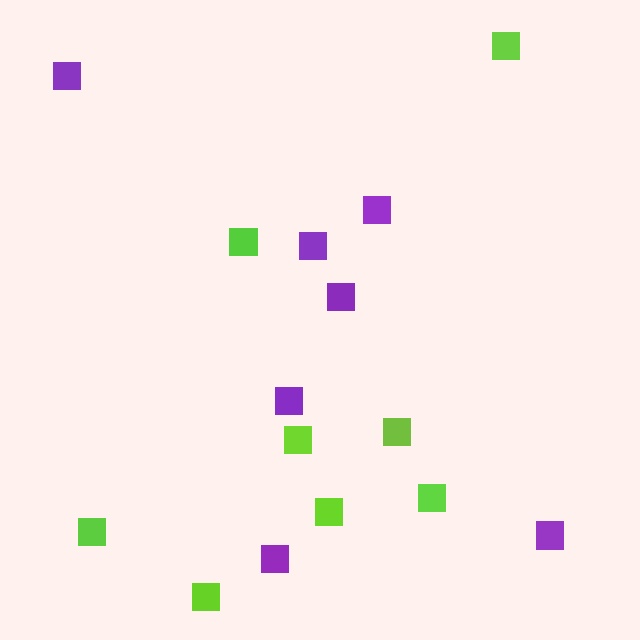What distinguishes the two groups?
There are 2 groups: one group of purple squares (7) and one group of lime squares (8).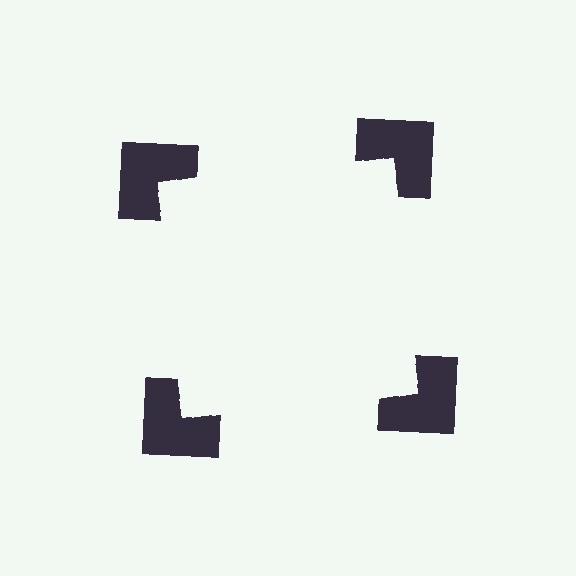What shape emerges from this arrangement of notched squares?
An illusory square — its edges are inferred from the aligned wedge cuts in the notched squares, not physically drawn.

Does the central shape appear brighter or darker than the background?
It typically appears slightly brighter than the background, even though no actual brightness change is drawn.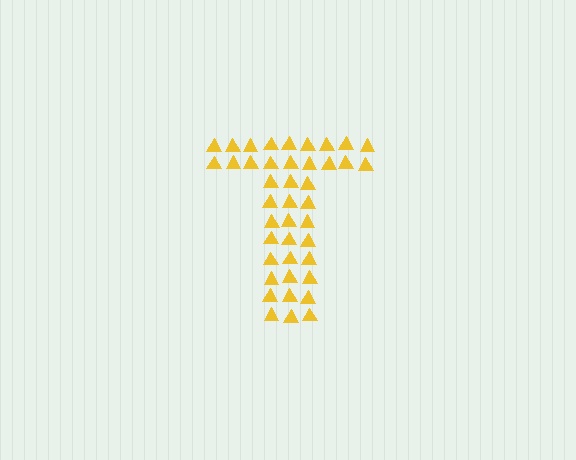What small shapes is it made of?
It is made of small triangles.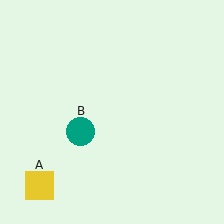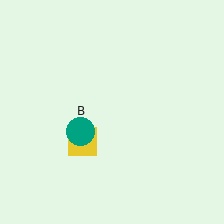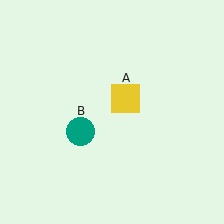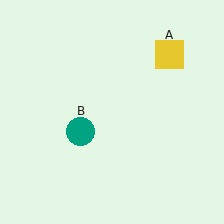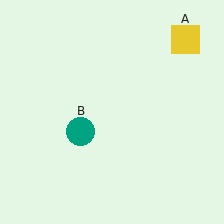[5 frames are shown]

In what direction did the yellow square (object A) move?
The yellow square (object A) moved up and to the right.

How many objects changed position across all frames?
1 object changed position: yellow square (object A).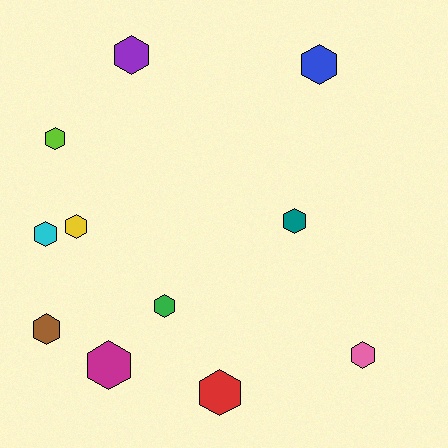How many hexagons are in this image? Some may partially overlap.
There are 11 hexagons.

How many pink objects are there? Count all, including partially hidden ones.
There is 1 pink object.